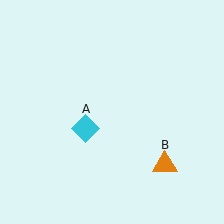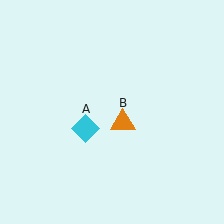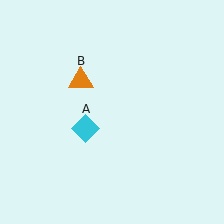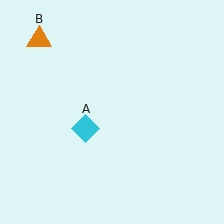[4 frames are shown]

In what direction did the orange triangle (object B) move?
The orange triangle (object B) moved up and to the left.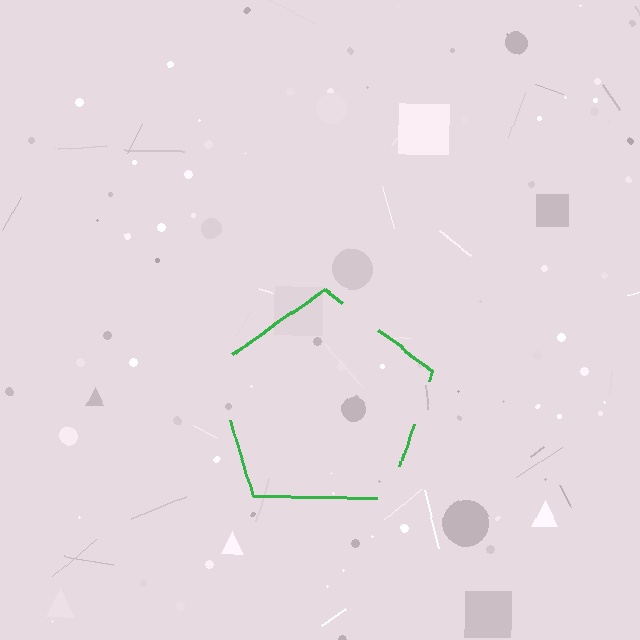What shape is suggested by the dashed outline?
The dashed outline suggests a pentagon.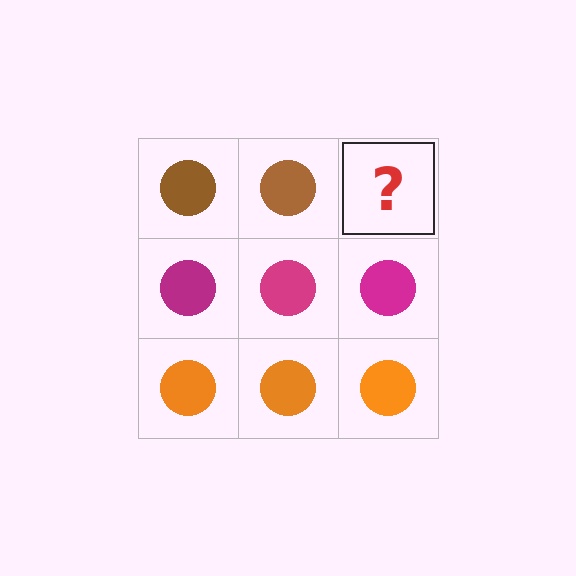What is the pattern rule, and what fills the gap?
The rule is that each row has a consistent color. The gap should be filled with a brown circle.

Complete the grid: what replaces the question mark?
The question mark should be replaced with a brown circle.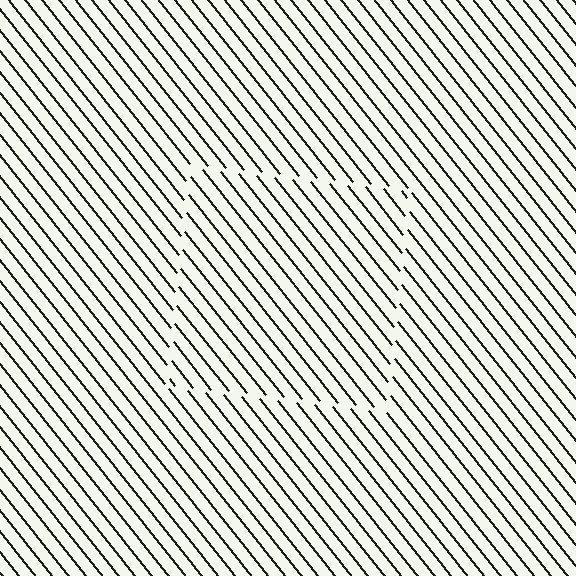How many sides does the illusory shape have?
4 sides — the line-ends trace a square.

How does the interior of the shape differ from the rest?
The interior of the shape contains the same grating, shifted by half a period — the contour is defined by the phase discontinuity where line-ends from the inner and outer gratings abut.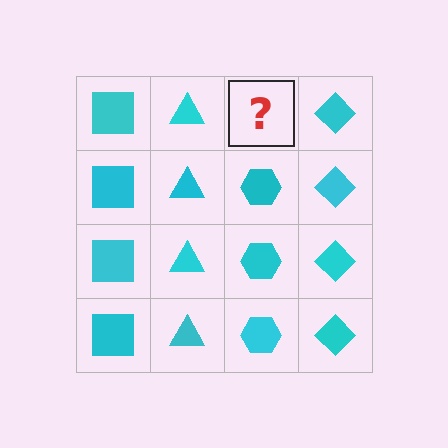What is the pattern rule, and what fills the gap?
The rule is that each column has a consistent shape. The gap should be filled with a cyan hexagon.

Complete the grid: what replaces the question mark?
The question mark should be replaced with a cyan hexagon.